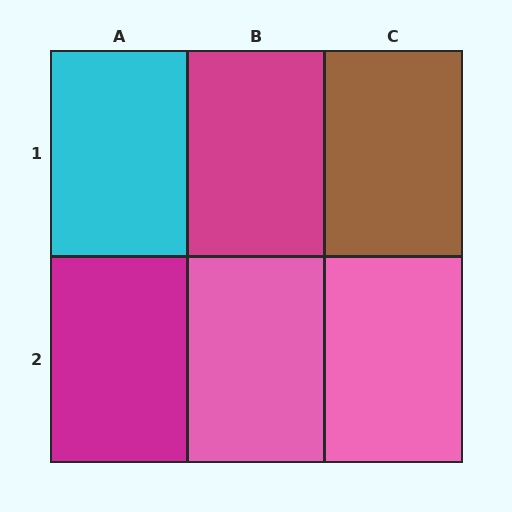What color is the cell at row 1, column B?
Magenta.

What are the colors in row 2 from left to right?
Magenta, pink, pink.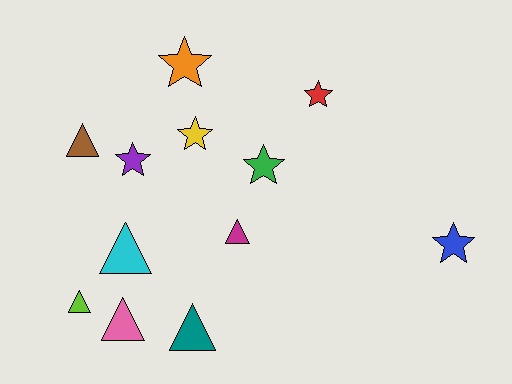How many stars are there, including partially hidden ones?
There are 6 stars.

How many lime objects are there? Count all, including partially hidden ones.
There is 1 lime object.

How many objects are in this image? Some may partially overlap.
There are 12 objects.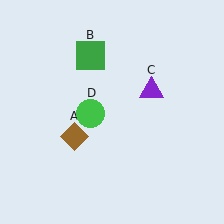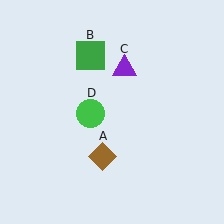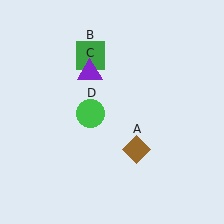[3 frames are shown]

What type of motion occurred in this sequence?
The brown diamond (object A), purple triangle (object C) rotated counterclockwise around the center of the scene.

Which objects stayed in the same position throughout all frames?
Green square (object B) and green circle (object D) remained stationary.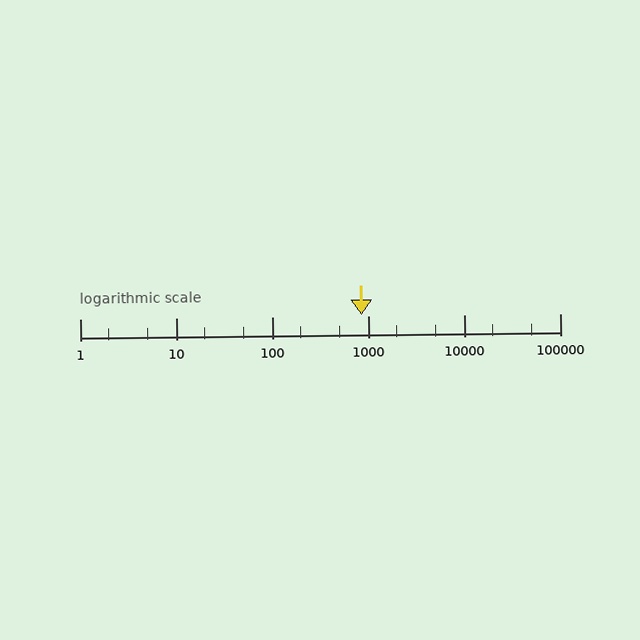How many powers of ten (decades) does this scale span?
The scale spans 5 decades, from 1 to 100000.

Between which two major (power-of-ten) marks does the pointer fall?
The pointer is between 100 and 1000.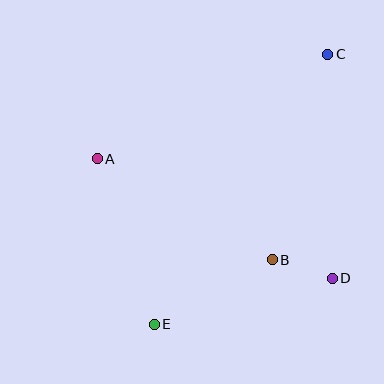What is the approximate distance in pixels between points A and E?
The distance between A and E is approximately 175 pixels.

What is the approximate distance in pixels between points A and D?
The distance between A and D is approximately 264 pixels.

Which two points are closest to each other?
Points B and D are closest to each other.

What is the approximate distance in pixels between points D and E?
The distance between D and E is approximately 184 pixels.